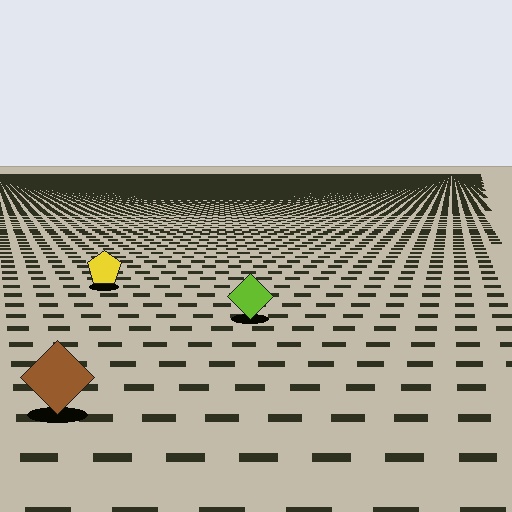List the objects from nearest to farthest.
From nearest to farthest: the brown diamond, the lime diamond, the yellow pentagon.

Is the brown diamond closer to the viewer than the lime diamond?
Yes. The brown diamond is closer — you can tell from the texture gradient: the ground texture is coarser near it.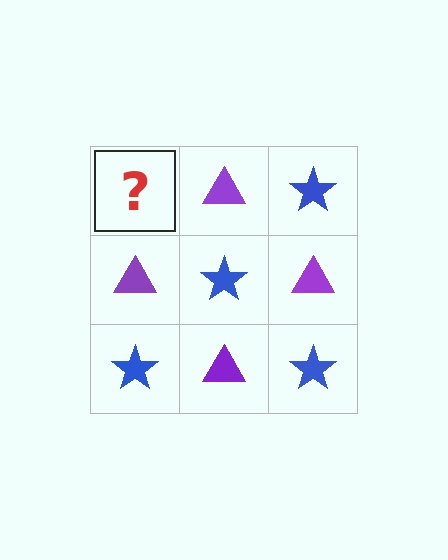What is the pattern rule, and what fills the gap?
The rule is that it alternates blue star and purple triangle in a checkerboard pattern. The gap should be filled with a blue star.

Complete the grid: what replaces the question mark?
The question mark should be replaced with a blue star.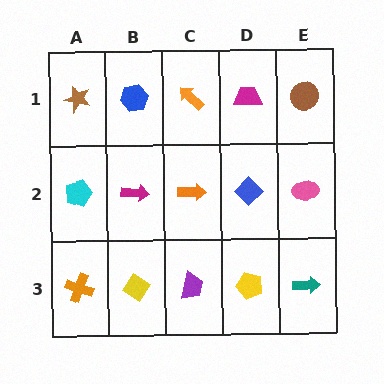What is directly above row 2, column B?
A blue hexagon.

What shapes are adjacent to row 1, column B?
A magenta arrow (row 2, column B), a brown star (row 1, column A), an orange arrow (row 1, column C).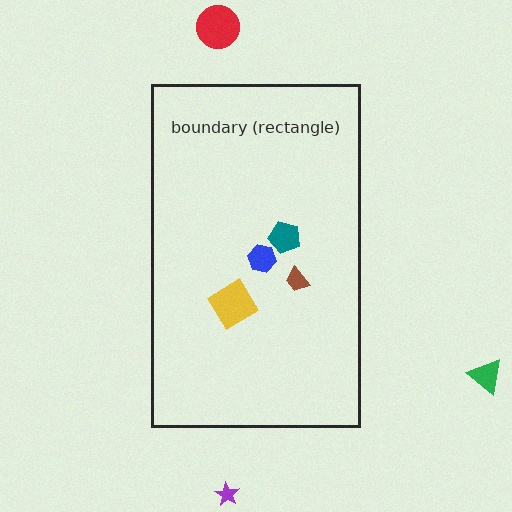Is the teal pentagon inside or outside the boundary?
Inside.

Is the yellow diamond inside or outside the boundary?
Inside.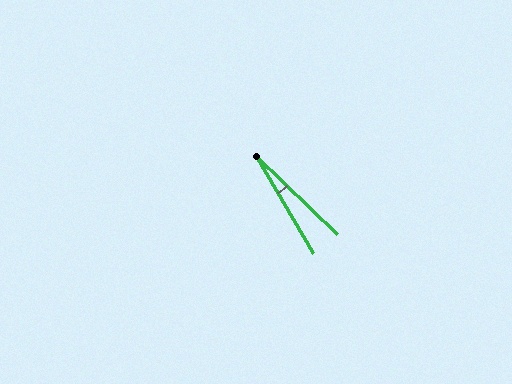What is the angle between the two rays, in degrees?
Approximately 16 degrees.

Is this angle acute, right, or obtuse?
It is acute.